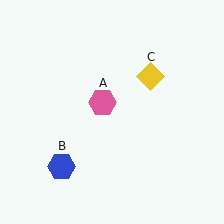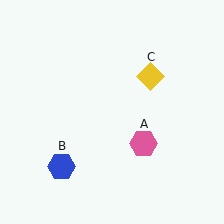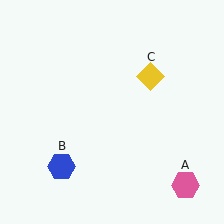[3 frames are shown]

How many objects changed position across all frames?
1 object changed position: pink hexagon (object A).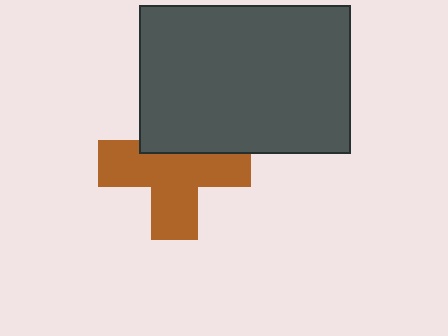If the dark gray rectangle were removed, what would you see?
You would see the complete brown cross.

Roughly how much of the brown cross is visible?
Most of it is visible (roughly 67%).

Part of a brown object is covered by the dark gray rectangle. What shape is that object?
It is a cross.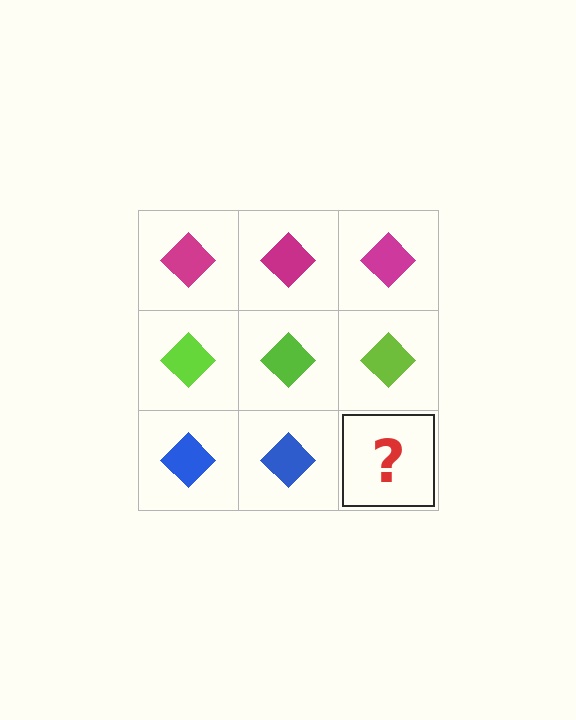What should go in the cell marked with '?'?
The missing cell should contain a blue diamond.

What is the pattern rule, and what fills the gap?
The rule is that each row has a consistent color. The gap should be filled with a blue diamond.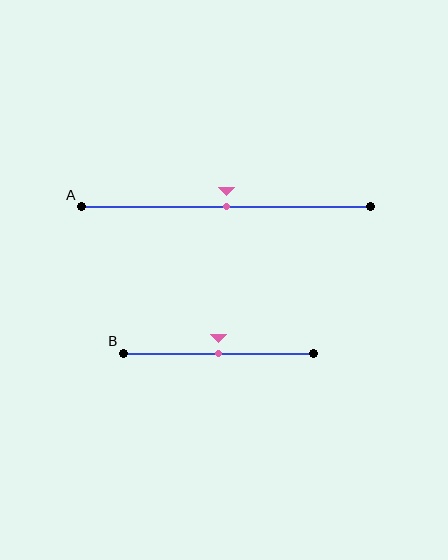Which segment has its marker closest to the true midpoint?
Segment A has its marker closest to the true midpoint.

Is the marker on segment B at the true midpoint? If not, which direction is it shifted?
Yes, the marker on segment B is at the true midpoint.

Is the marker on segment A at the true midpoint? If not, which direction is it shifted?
Yes, the marker on segment A is at the true midpoint.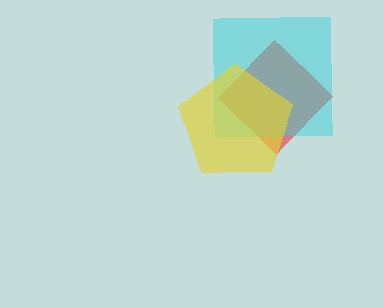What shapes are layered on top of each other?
The layered shapes are: a red diamond, a cyan square, a yellow pentagon.